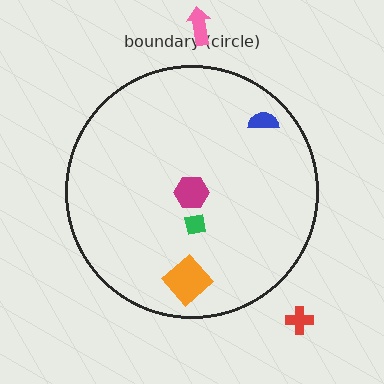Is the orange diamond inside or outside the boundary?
Inside.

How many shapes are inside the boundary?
4 inside, 2 outside.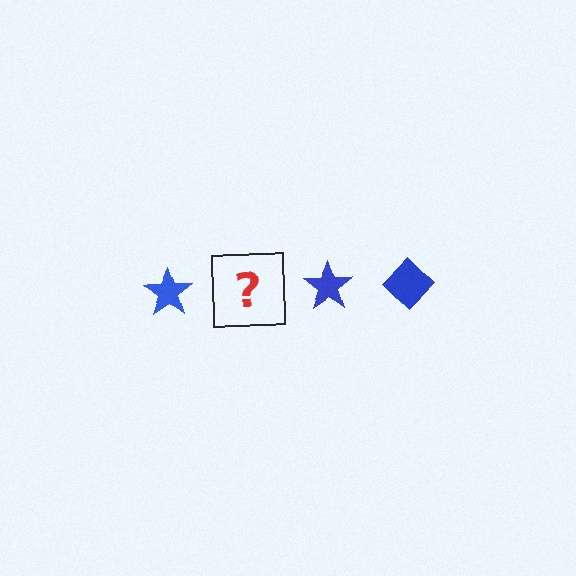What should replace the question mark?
The question mark should be replaced with a blue diamond.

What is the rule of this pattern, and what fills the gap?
The rule is that the pattern cycles through star, diamond shapes in blue. The gap should be filled with a blue diamond.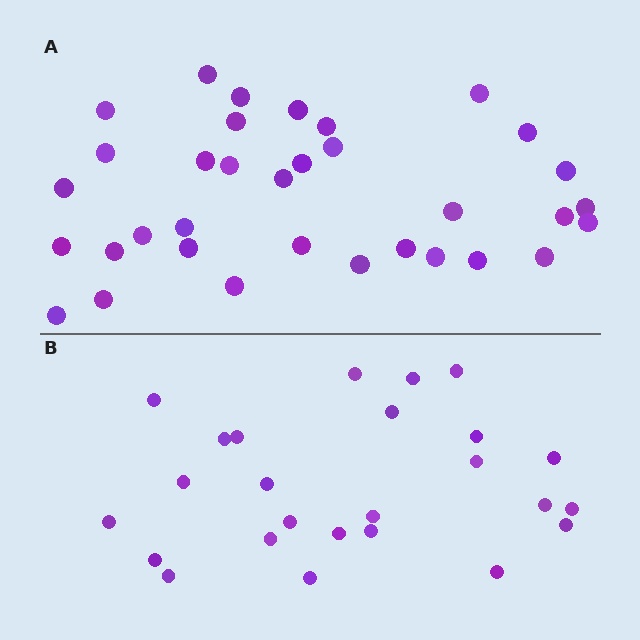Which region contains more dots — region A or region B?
Region A (the top region) has more dots.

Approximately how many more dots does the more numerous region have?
Region A has roughly 8 or so more dots than region B.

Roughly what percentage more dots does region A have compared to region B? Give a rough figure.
About 35% more.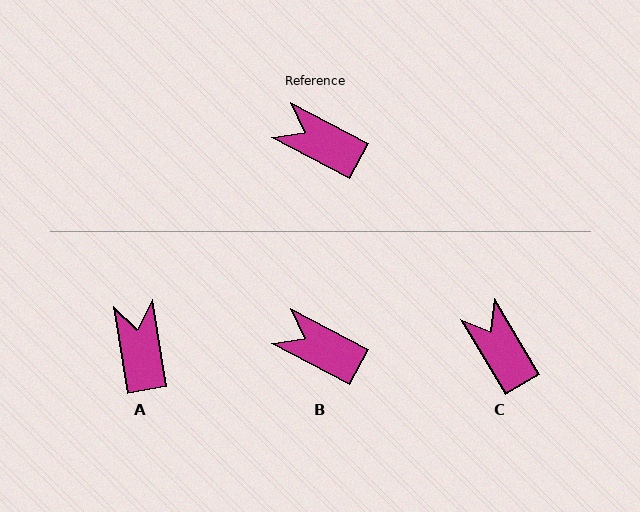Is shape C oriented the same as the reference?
No, it is off by about 31 degrees.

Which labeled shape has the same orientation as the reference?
B.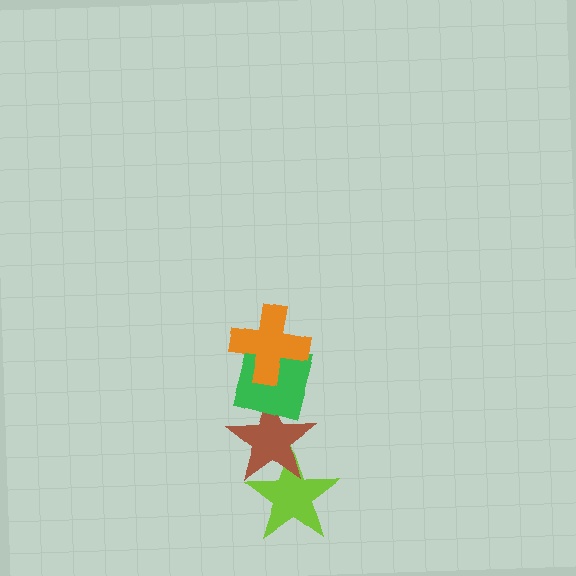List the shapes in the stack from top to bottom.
From top to bottom: the orange cross, the green square, the brown star, the lime star.